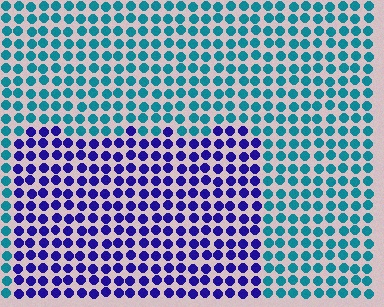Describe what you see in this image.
The image is filled with small teal elements in a uniform arrangement. A rectangle-shaped region is visible where the elements are tinted to a slightly different hue, forming a subtle color boundary.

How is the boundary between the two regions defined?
The boundary is defined purely by a slight shift in hue (about 62 degrees). Spacing, size, and orientation are identical on both sides.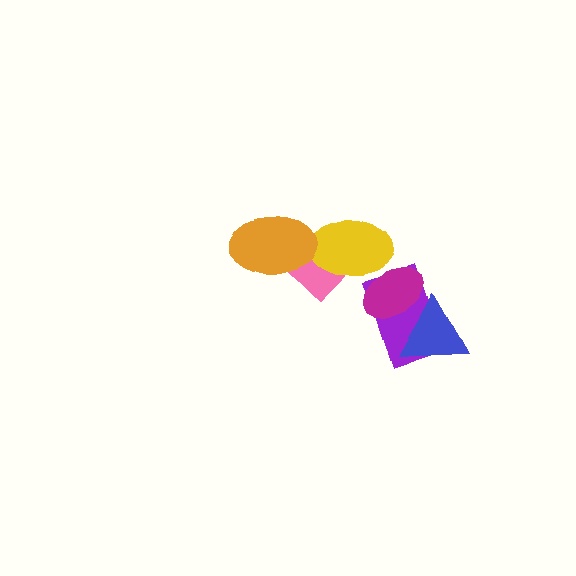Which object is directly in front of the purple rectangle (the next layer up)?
The magenta ellipse is directly in front of the purple rectangle.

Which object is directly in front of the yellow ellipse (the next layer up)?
The orange ellipse is directly in front of the yellow ellipse.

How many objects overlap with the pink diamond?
2 objects overlap with the pink diamond.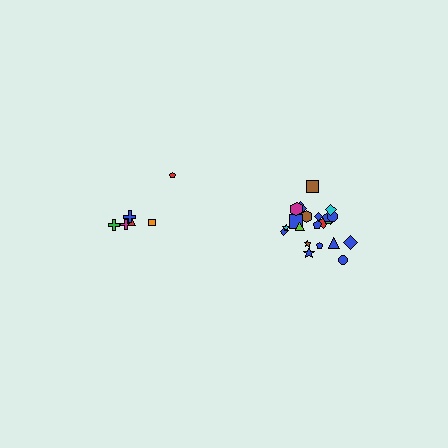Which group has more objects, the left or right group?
The right group.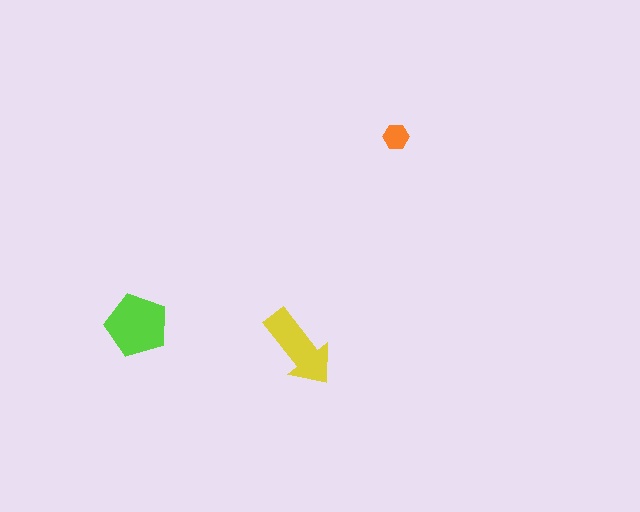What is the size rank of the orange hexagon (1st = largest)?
3rd.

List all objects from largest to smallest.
The lime pentagon, the yellow arrow, the orange hexagon.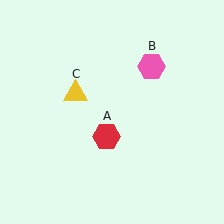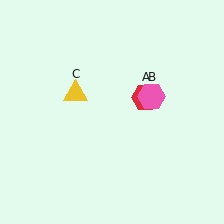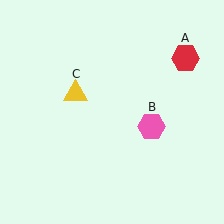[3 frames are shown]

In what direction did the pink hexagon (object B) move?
The pink hexagon (object B) moved down.